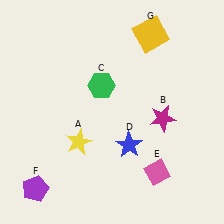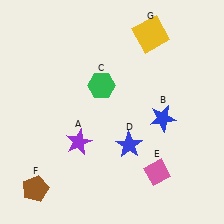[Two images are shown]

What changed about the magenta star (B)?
In Image 1, B is magenta. In Image 2, it changed to blue.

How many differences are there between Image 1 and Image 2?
There are 3 differences between the two images.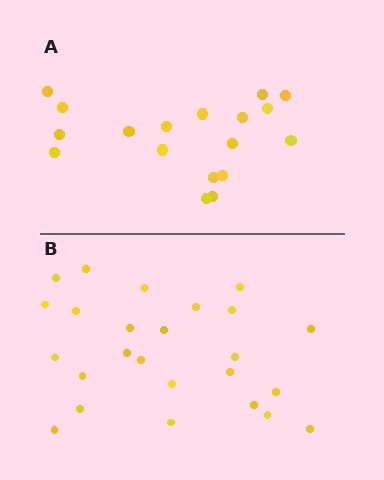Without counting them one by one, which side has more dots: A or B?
Region B (the bottom region) has more dots.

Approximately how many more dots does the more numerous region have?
Region B has roughly 8 or so more dots than region A.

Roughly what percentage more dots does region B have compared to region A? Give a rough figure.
About 40% more.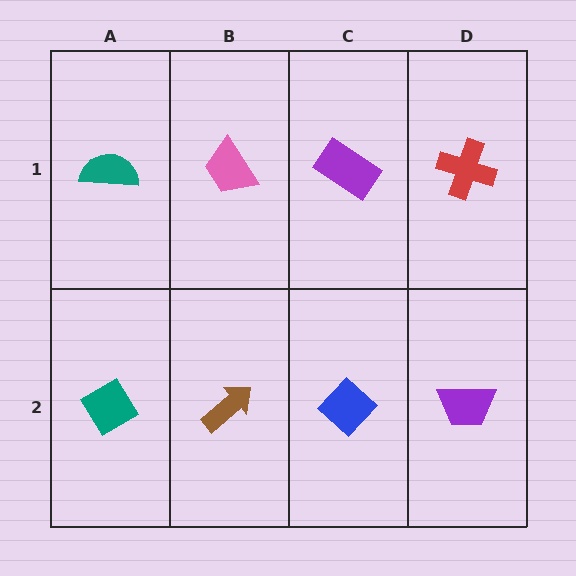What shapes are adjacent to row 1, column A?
A teal diamond (row 2, column A), a pink trapezoid (row 1, column B).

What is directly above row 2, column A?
A teal semicircle.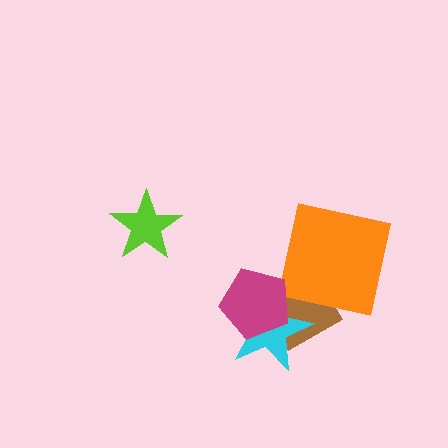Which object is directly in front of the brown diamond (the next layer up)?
The cyan star is directly in front of the brown diamond.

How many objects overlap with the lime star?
0 objects overlap with the lime star.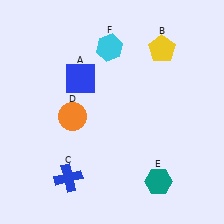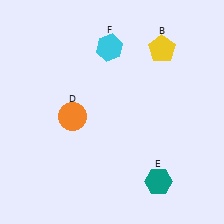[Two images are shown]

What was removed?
The blue square (A), the blue cross (C) were removed in Image 2.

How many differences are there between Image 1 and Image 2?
There are 2 differences between the two images.